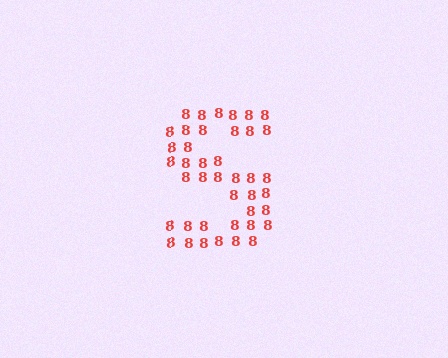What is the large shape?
The large shape is the letter S.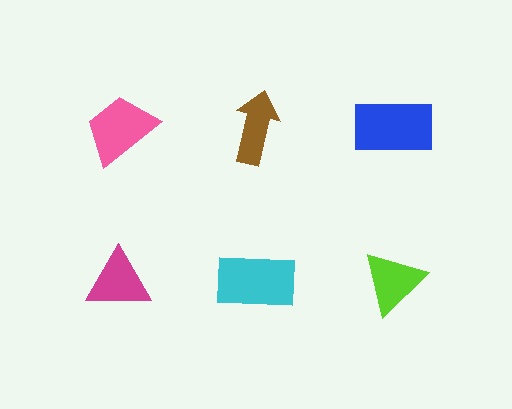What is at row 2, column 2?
A cyan rectangle.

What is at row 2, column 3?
A lime triangle.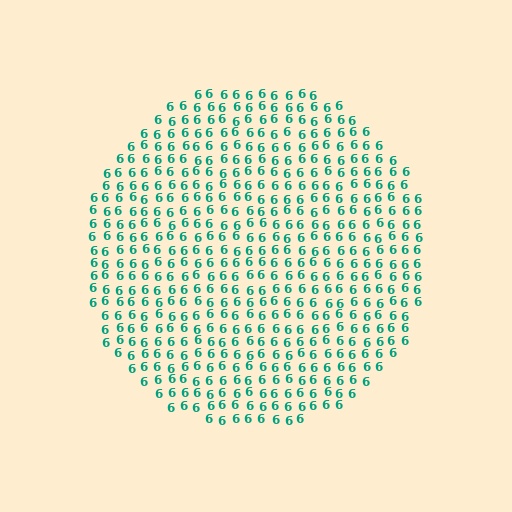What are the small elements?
The small elements are digit 6's.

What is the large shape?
The large shape is a circle.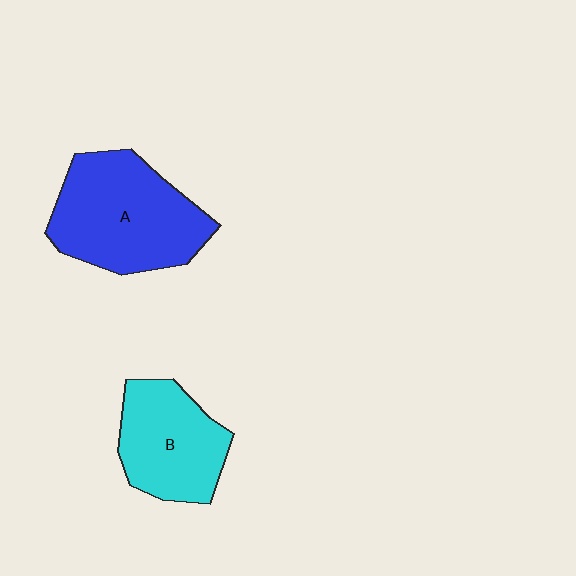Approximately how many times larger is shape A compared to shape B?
Approximately 1.4 times.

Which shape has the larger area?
Shape A (blue).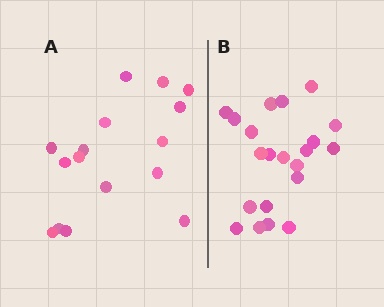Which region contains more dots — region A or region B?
Region B (the right region) has more dots.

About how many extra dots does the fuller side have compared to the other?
Region B has about 5 more dots than region A.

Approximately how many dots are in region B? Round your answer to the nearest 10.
About 20 dots. (The exact count is 21, which rounds to 20.)